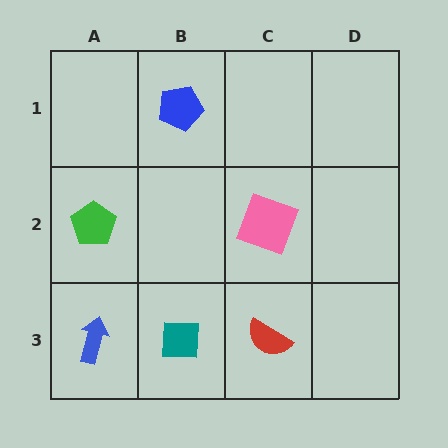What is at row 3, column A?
A blue arrow.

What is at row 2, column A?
A green pentagon.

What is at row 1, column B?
A blue pentagon.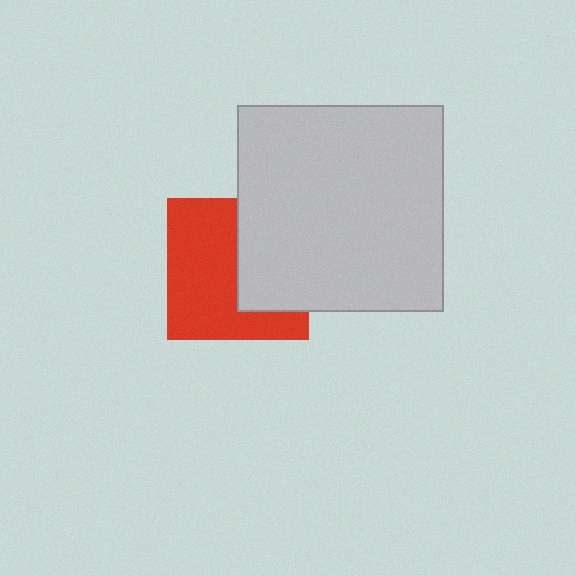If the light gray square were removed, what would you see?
You would see the complete red square.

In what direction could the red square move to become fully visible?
The red square could move left. That would shift it out from behind the light gray square entirely.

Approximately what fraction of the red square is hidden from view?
Roughly 41% of the red square is hidden behind the light gray square.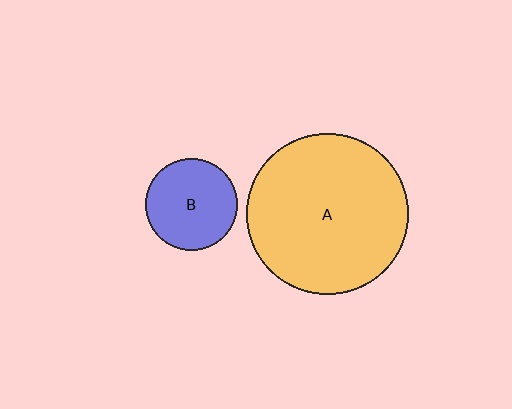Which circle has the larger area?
Circle A (yellow).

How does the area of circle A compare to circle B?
Approximately 3.1 times.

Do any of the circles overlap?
No, none of the circles overlap.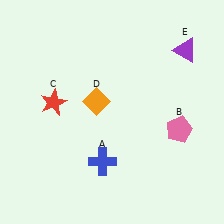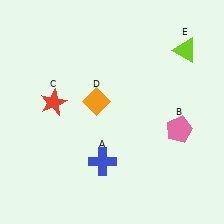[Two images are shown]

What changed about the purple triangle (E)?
In Image 1, E is purple. In Image 2, it changed to lime.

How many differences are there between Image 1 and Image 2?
There is 1 difference between the two images.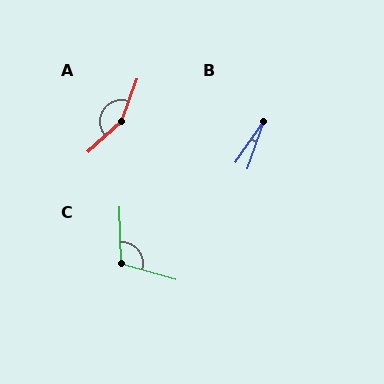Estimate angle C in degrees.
Approximately 108 degrees.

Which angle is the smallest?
B, at approximately 16 degrees.